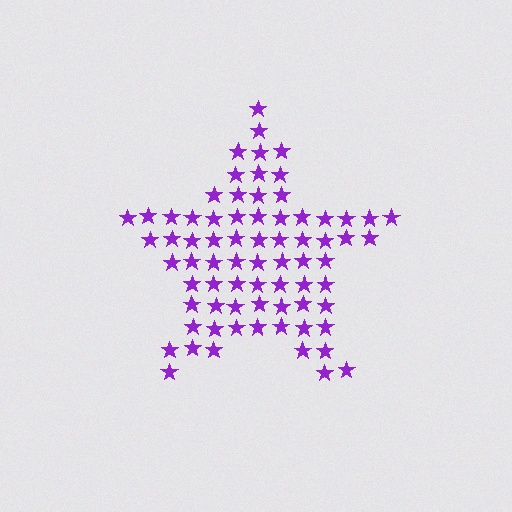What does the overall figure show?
The overall figure shows a star.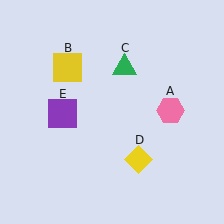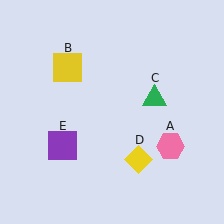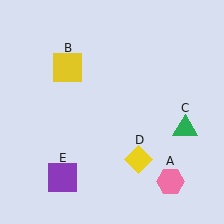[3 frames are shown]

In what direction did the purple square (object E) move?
The purple square (object E) moved down.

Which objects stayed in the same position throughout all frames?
Yellow square (object B) and yellow diamond (object D) remained stationary.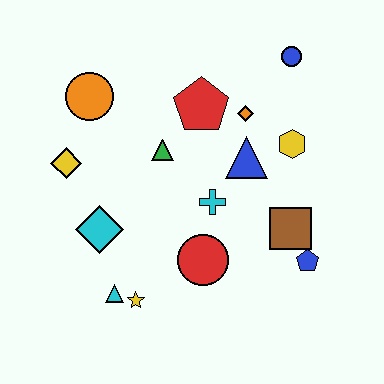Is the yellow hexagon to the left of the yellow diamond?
No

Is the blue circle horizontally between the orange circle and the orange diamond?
No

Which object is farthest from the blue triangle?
The cyan triangle is farthest from the blue triangle.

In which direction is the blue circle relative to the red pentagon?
The blue circle is to the right of the red pentagon.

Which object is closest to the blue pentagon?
The brown square is closest to the blue pentagon.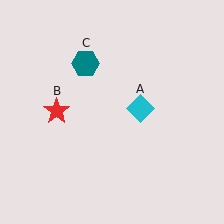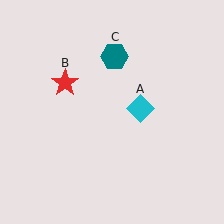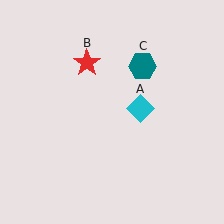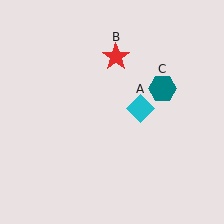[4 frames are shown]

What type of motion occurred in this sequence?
The red star (object B), teal hexagon (object C) rotated clockwise around the center of the scene.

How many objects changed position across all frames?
2 objects changed position: red star (object B), teal hexagon (object C).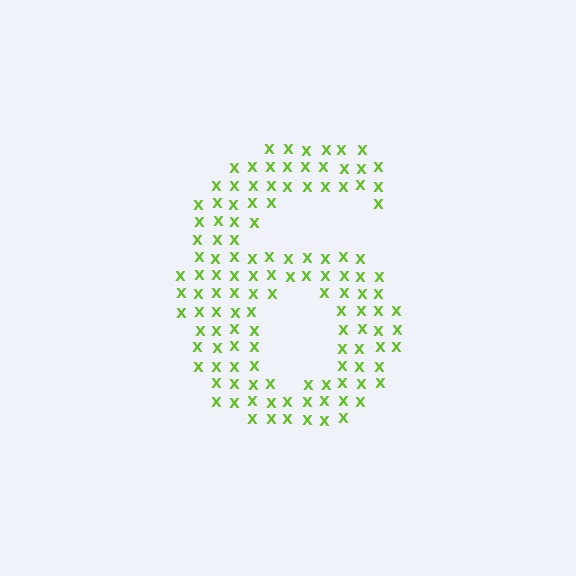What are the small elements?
The small elements are letter X's.